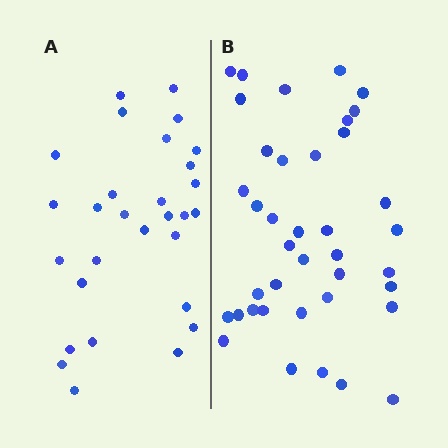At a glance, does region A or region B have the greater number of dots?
Region B (the right region) has more dots.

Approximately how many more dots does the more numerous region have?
Region B has roughly 10 or so more dots than region A.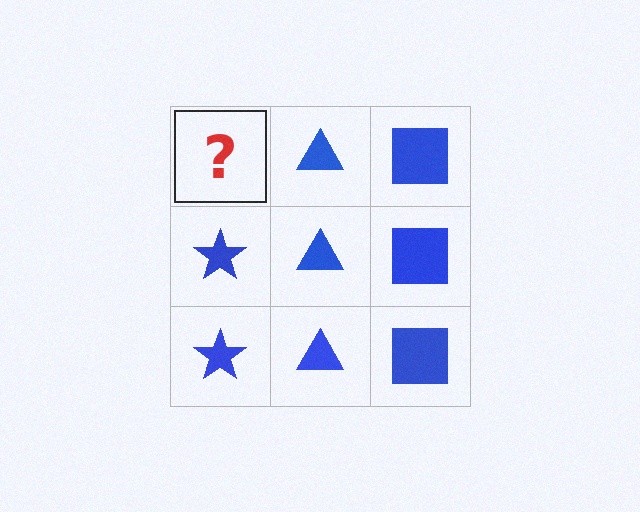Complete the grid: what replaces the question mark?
The question mark should be replaced with a blue star.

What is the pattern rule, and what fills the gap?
The rule is that each column has a consistent shape. The gap should be filled with a blue star.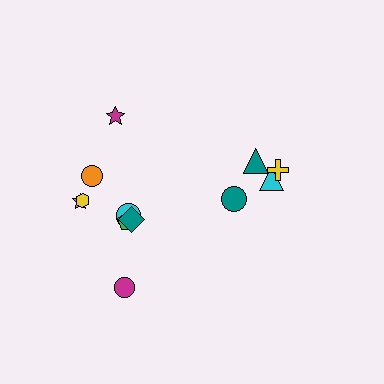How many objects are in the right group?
There are 4 objects.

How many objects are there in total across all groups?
There are 12 objects.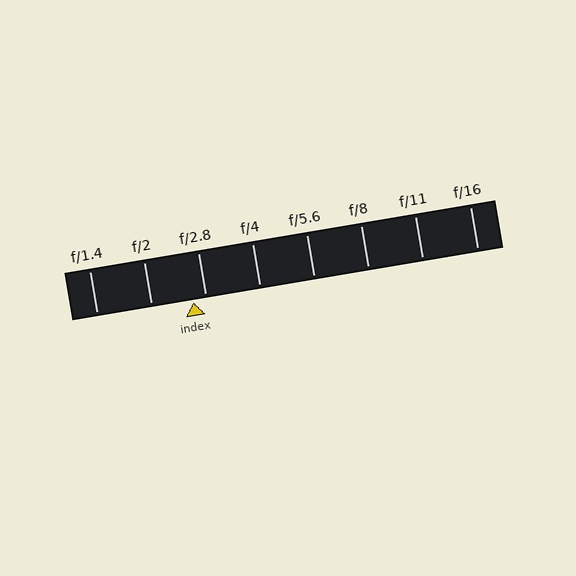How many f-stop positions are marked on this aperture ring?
There are 8 f-stop positions marked.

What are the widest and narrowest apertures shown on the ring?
The widest aperture shown is f/1.4 and the narrowest is f/16.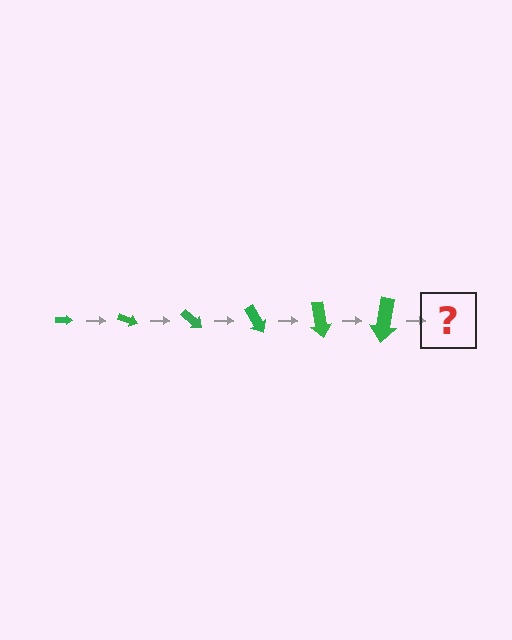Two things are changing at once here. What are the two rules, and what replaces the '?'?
The two rules are that the arrow grows larger each step and it rotates 20 degrees each step. The '?' should be an arrow, larger than the previous one and rotated 120 degrees from the start.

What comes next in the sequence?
The next element should be an arrow, larger than the previous one and rotated 120 degrees from the start.